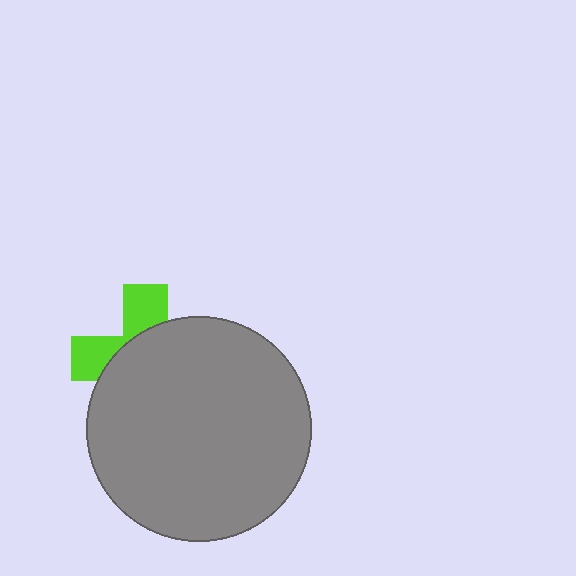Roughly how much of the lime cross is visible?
A small part of it is visible (roughly 34%).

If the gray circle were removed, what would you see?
You would see the complete lime cross.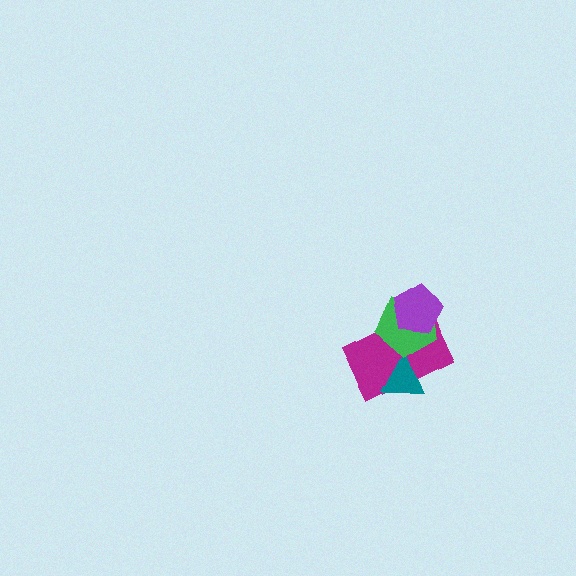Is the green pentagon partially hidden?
Yes, it is partially covered by another shape.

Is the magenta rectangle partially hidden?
Yes, it is partially covered by another shape.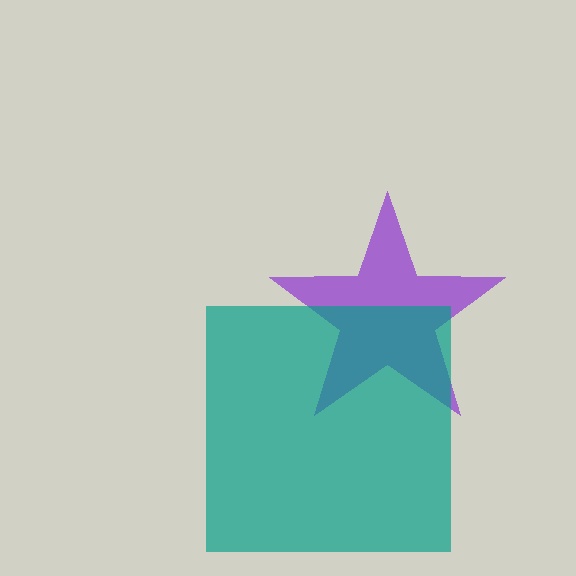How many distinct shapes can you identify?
There are 2 distinct shapes: a purple star, a teal square.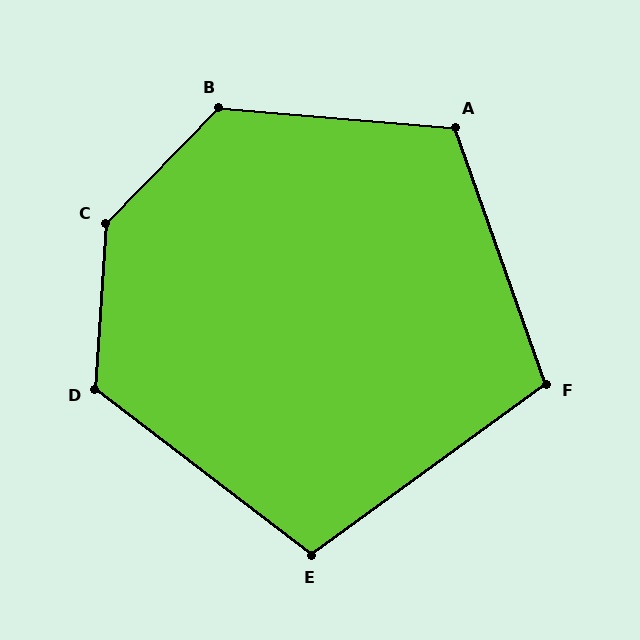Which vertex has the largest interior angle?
C, at approximately 139 degrees.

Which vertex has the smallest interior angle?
F, at approximately 106 degrees.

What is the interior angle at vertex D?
Approximately 124 degrees (obtuse).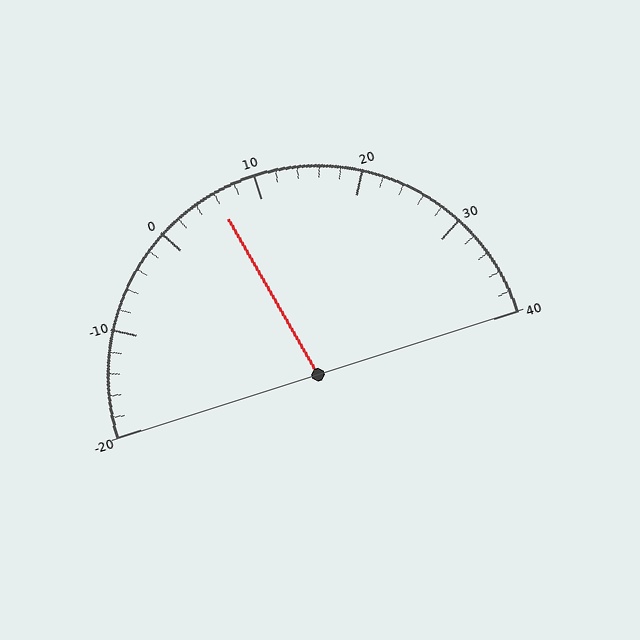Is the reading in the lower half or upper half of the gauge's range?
The reading is in the lower half of the range (-20 to 40).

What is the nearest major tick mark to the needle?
The nearest major tick mark is 10.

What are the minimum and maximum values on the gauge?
The gauge ranges from -20 to 40.